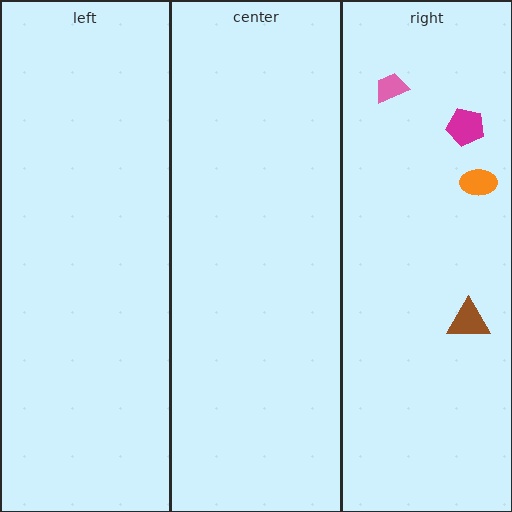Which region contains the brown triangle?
The right region.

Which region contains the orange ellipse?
The right region.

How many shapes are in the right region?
4.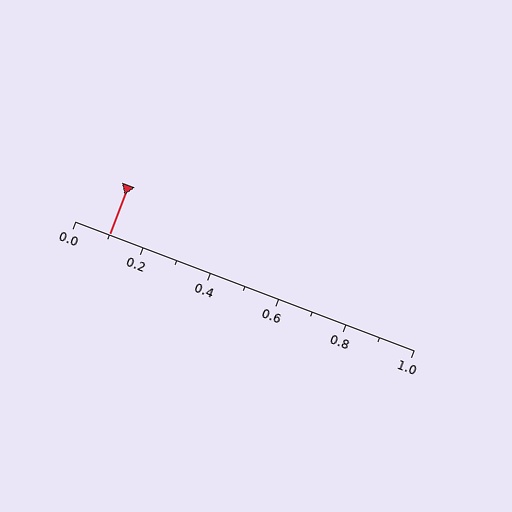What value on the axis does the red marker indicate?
The marker indicates approximately 0.1.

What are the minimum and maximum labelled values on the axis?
The axis runs from 0.0 to 1.0.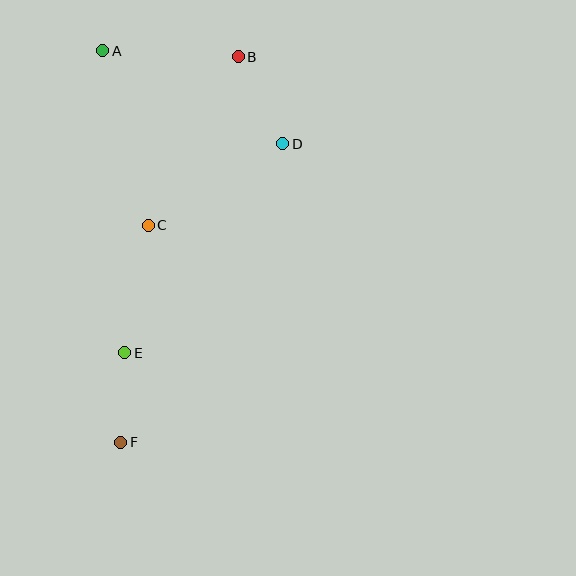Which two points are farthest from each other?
Points B and F are farthest from each other.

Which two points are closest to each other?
Points E and F are closest to each other.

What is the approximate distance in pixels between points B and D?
The distance between B and D is approximately 98 pixels.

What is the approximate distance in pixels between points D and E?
The distance between D and E is approximately 262 pixels.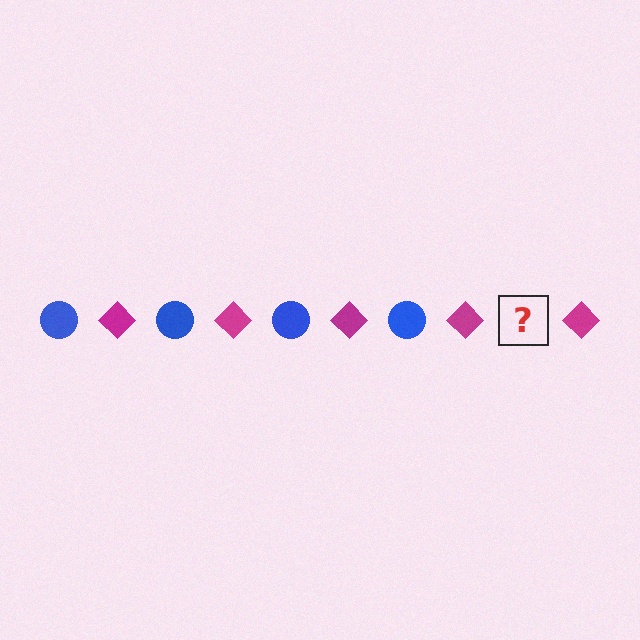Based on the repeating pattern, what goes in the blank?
The blank should be a blue circle.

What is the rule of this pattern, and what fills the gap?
The rule is that the pattern alternates between blue circle and magenta diamond. The gap should be filled with a blue circle.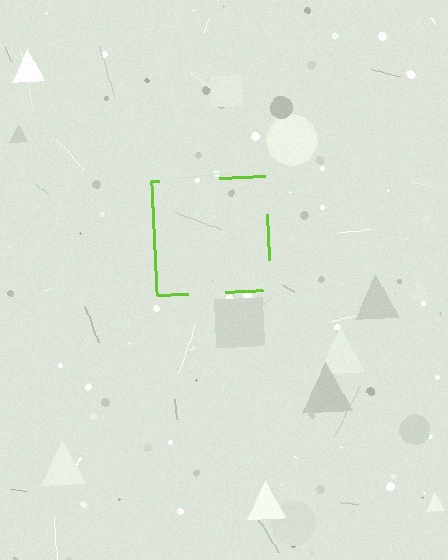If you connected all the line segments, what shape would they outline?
They would outline a square.